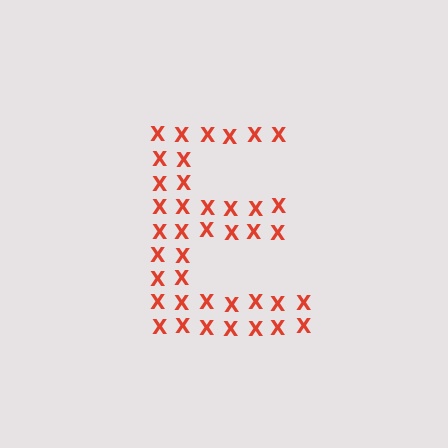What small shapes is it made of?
It is made of small letter X's.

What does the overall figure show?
The overall figure shows the letter E.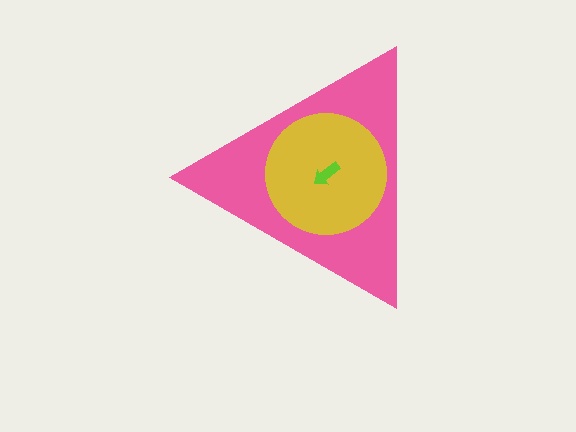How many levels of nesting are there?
3.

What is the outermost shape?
The pink triangle.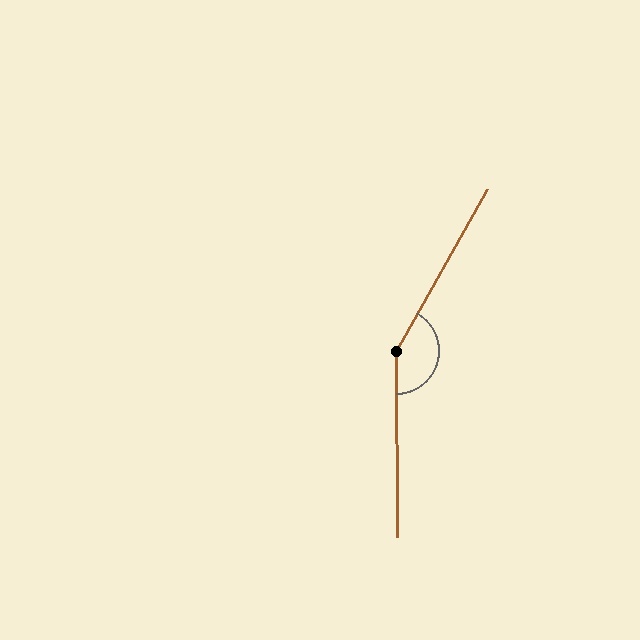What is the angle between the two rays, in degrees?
Approximately 150 degrees.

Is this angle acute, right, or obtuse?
It is obtuse.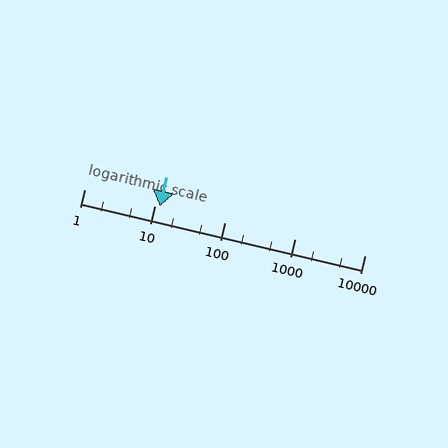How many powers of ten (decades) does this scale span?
The scale spans 4 decades, from 1 to 10000.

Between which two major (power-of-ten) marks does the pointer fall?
The pointer is between 10 and 100.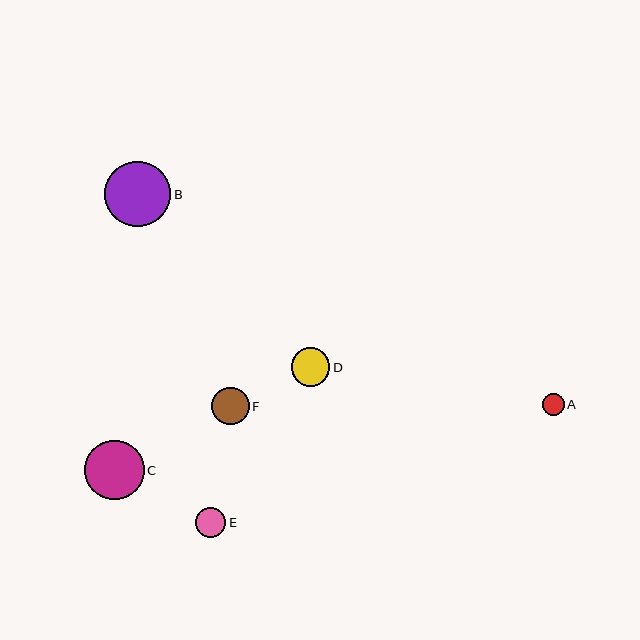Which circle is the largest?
Circle B is the largest with a size of approximately 66 pixels.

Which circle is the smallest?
Circle A is the smallest with a size of approximately 22 pixels.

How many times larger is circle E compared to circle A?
Circle E is approximately 1.4 times the size of circle A.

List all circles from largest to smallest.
From largest to smallest: B, C, D, F, E, A.